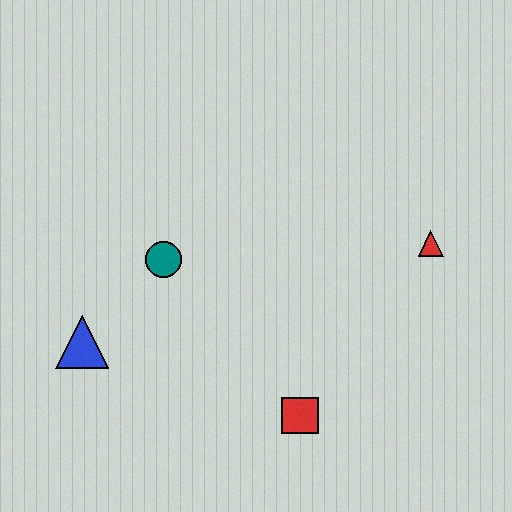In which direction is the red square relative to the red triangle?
The red square is below the red triangle.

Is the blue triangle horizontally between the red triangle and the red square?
No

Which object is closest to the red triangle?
The red square is closest to the red triangle.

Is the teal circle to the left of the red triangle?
Yes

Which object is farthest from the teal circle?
The red triangle is farthest from the teal circle.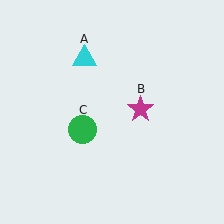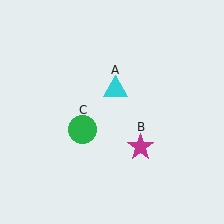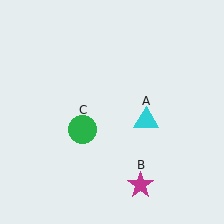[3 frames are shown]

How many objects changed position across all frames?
2 objects changed position: cyan triangle (object A), magenta star (object B).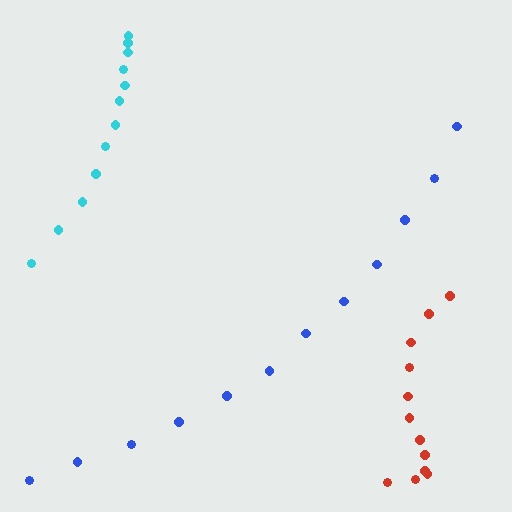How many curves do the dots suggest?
There are 3 distinct paths.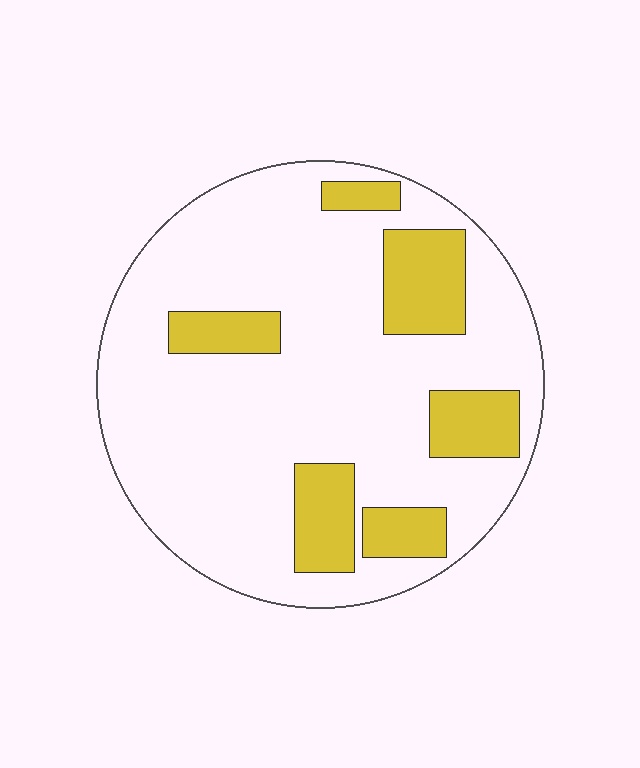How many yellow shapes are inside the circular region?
6.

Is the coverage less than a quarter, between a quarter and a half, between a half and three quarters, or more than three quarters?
Less than a quarter.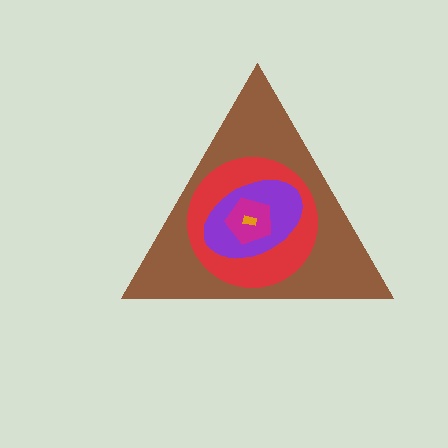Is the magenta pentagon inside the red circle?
Yes.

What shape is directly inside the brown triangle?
The red circle.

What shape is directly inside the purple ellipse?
The magenta pentagon.